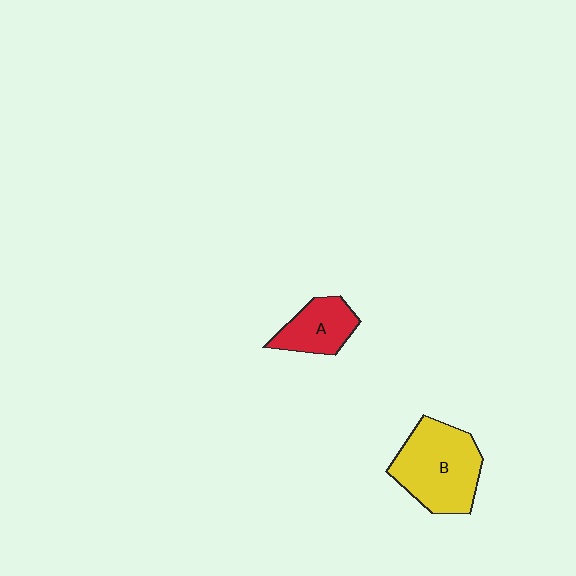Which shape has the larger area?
Shape B (yellow).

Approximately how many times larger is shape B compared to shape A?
Approximately 1.8 times.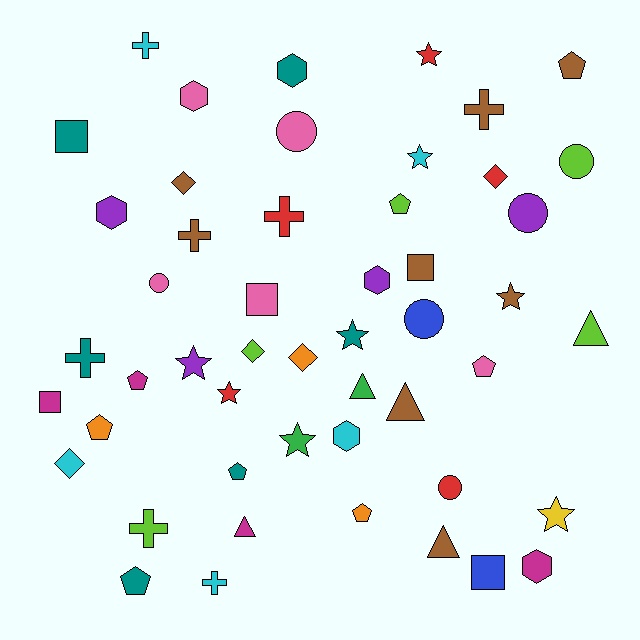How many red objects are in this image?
There are 5 red objects.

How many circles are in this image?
There are 6 circles.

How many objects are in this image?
There are 50 objects.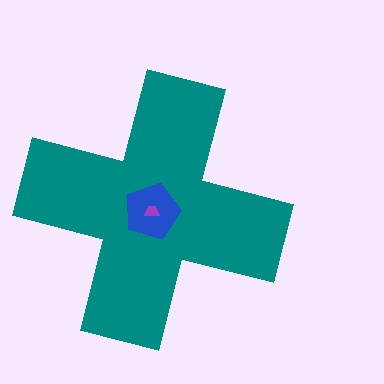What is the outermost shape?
The teal cross.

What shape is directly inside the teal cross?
The blue pentagon.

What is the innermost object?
The purple trapezoid.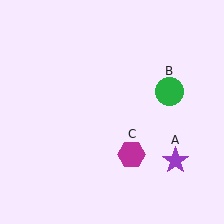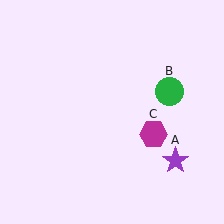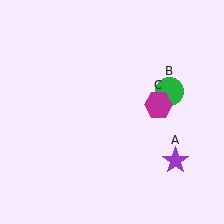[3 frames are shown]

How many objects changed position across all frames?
1 object changed position: magenta hexagon (object C).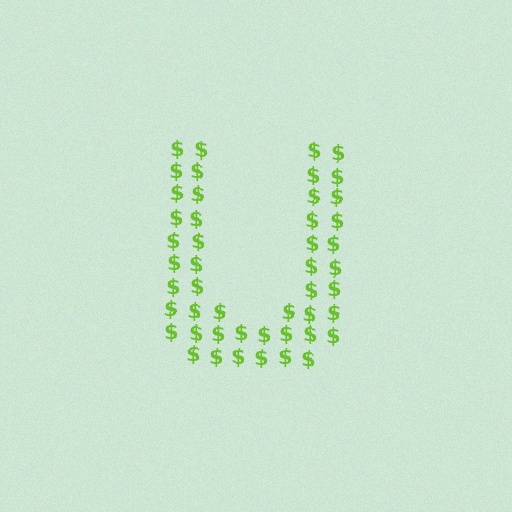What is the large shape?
The large shape is the letter U.